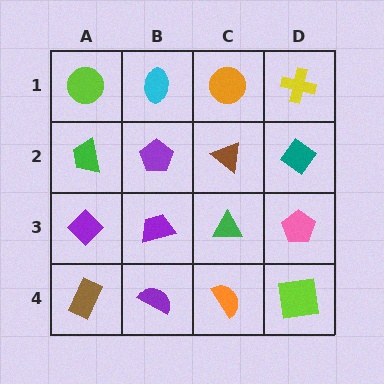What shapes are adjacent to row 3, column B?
A purple pentagon (row 2, column B), a purple semicircle (row 4, column B), a purple diamond (row 3, column A), a green triangle (row 3, column C).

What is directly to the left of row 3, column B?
A purple diamond.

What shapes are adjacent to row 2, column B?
A cyan ellipse (row 1, column B), a purple trapezoid (row 3, column B), a green trapezoid (row 2, column A), a brown triangle (row 2, column C).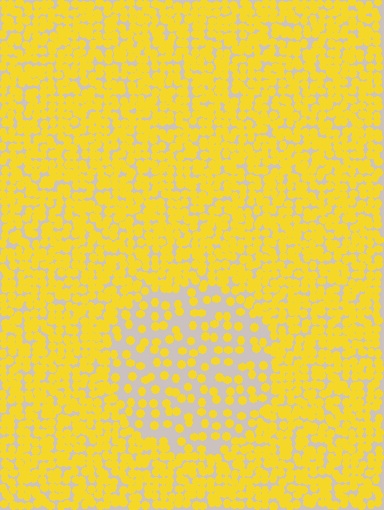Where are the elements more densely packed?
The elements are more densely packed outside the circle boundary.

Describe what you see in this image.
The image contains small yellow elements arranged at two different densities. A circle-shaped region is visible where the elements are less densely packed than the surrounding area.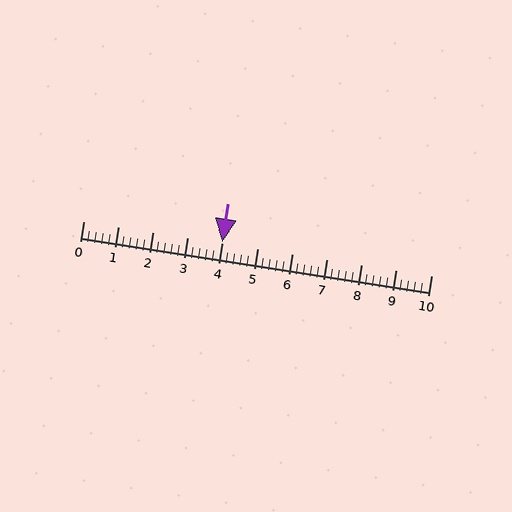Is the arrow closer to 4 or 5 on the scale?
The arrow is closer to 4.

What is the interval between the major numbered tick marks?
The major tick marks are spaced 1 units apart.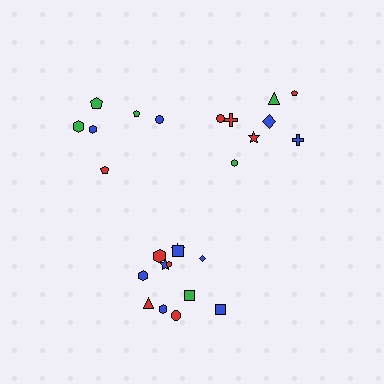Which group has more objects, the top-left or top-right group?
The top-right group.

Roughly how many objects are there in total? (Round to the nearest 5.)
Roughly 25 objects in total.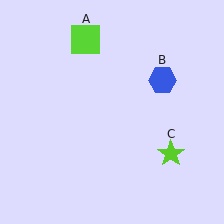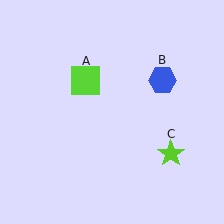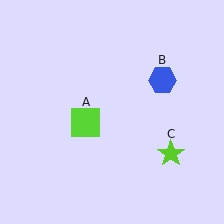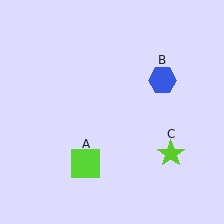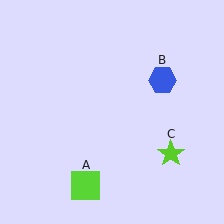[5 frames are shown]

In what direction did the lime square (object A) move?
The lime square (object A) moved down.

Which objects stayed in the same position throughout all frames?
Blue hexagon (object B) and lime star (object C) remained stationary.